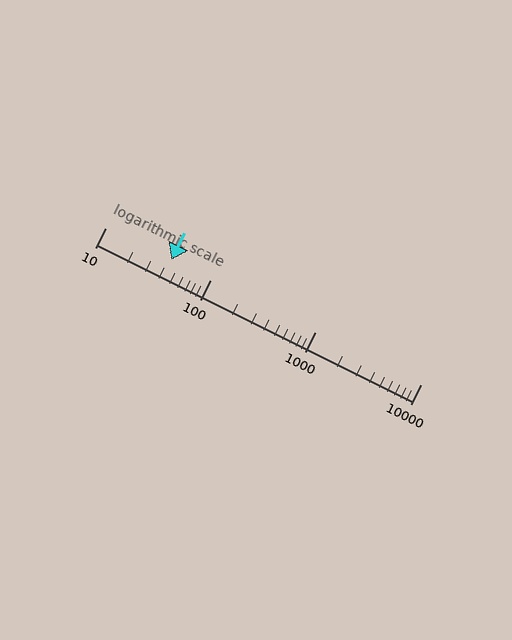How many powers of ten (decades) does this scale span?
The scale spans 3 decades, from 10 to 10000.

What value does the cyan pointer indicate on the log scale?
The pointer indicates approximately 42.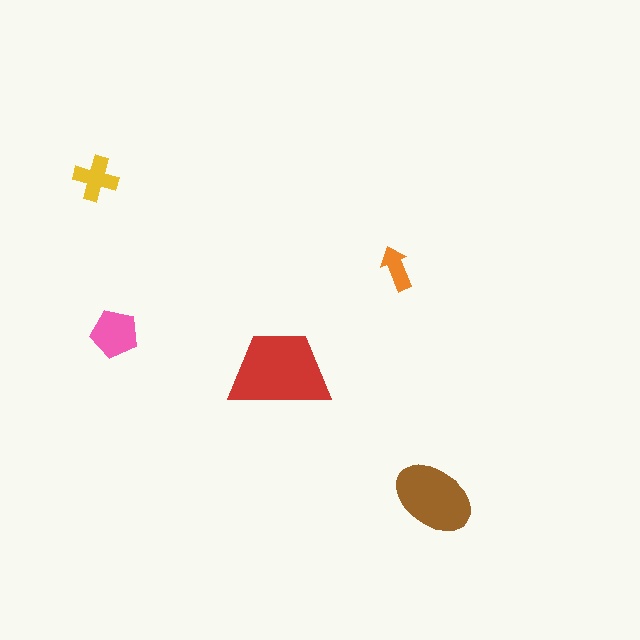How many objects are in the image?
There are 5 objects in the image.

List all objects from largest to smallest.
The red trapezoid, the brown ellipse, the pink pentagon, the yellow cross, the orange arrow.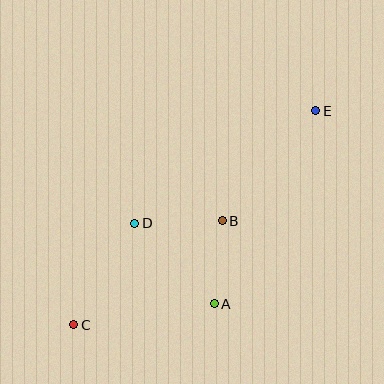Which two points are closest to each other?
Points A and B are closest to each other.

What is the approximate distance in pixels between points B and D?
The distance between B and D is approximately 88 pixels.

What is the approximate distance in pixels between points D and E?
The distance between D and E is approximately 213 pixels.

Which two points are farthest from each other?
Points C and E are farthest from each other.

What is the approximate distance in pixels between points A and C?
The distance between A and C is approximately 142 pixels.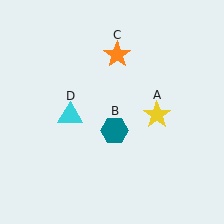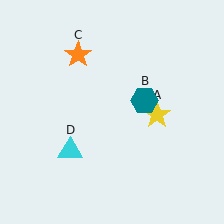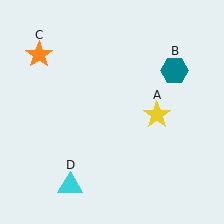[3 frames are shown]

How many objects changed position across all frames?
3 objects changed position: teal hexagon (object B), orange star (object C), cyan triangle (object D).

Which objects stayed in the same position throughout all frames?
Yellow star (object A) remained stationary.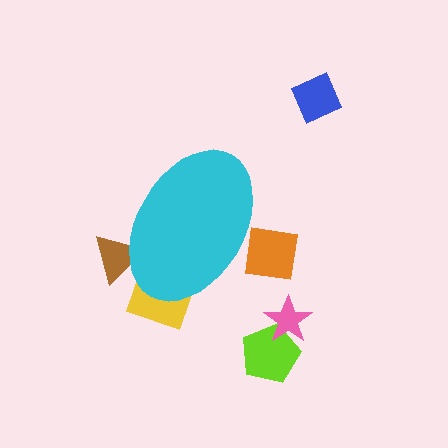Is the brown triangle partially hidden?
Yes, the brown triangle is partially hidden behind the cyan ellipse.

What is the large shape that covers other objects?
A cyan ellipse.